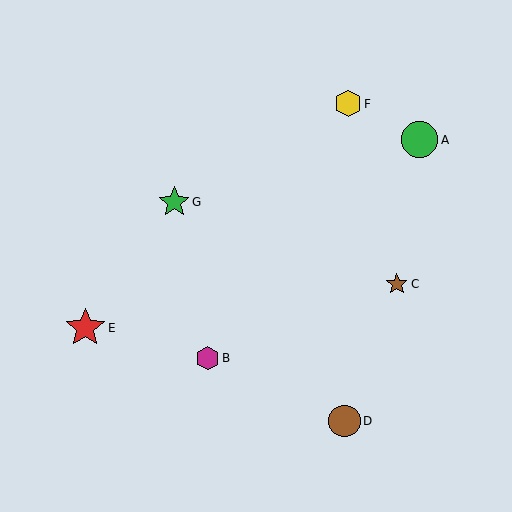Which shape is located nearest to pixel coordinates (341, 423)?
The brown circle (labeled D) at (344, 421) is nearest to that location.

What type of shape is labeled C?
Shape C is a brown star.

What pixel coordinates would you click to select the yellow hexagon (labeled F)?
Click at (348, 104) to select the yellow hexagon F.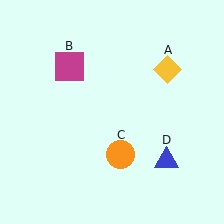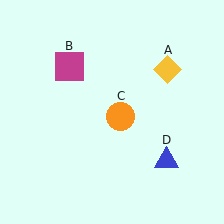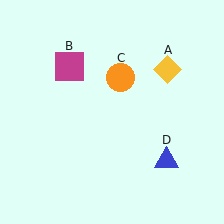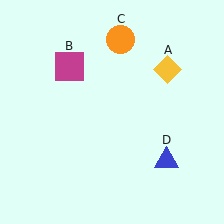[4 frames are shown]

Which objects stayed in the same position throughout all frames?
Yellow diamond (object A) and magenta square (object B) and blue triangle (object D) remained stationary.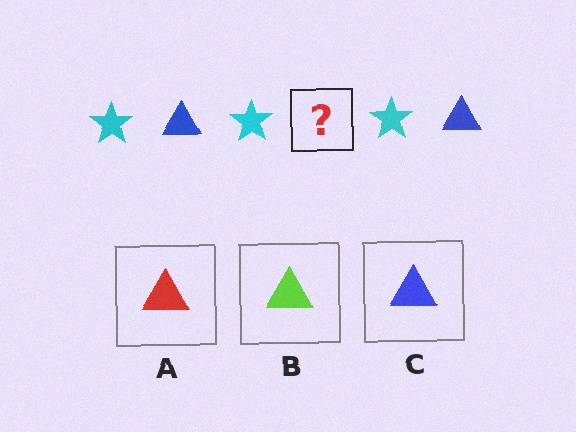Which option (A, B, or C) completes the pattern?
C.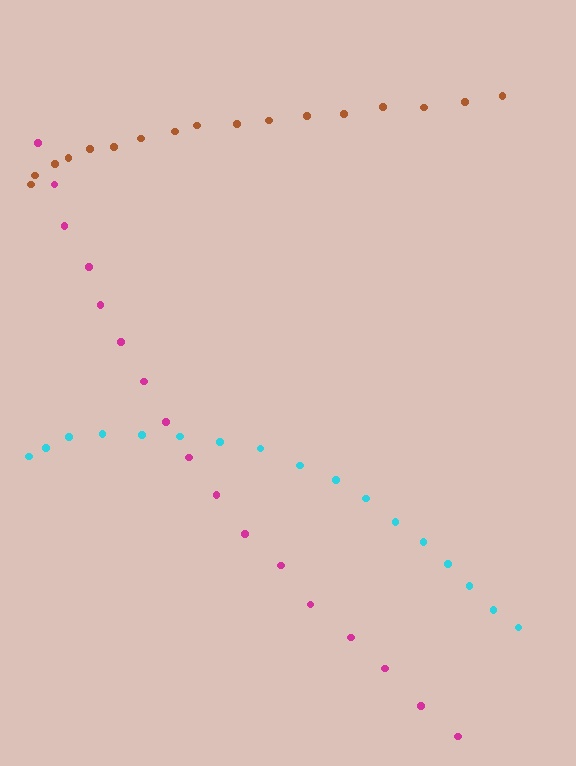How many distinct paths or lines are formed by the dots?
There are 3 distinct paths.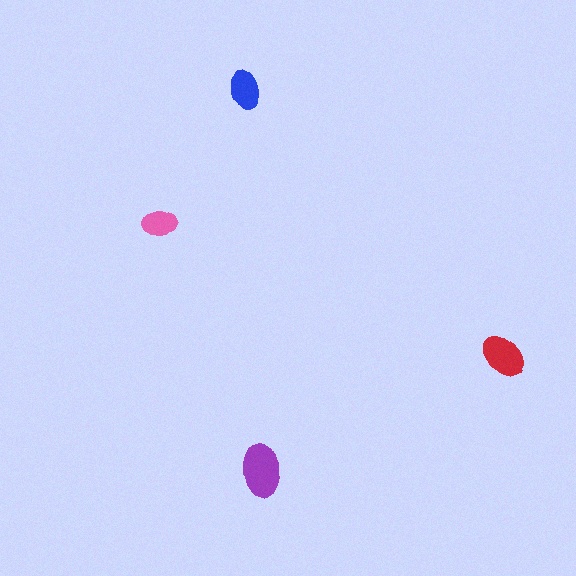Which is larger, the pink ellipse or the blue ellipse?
The blue one.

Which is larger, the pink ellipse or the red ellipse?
The red one.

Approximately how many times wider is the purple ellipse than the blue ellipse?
About 1.5 times wider.